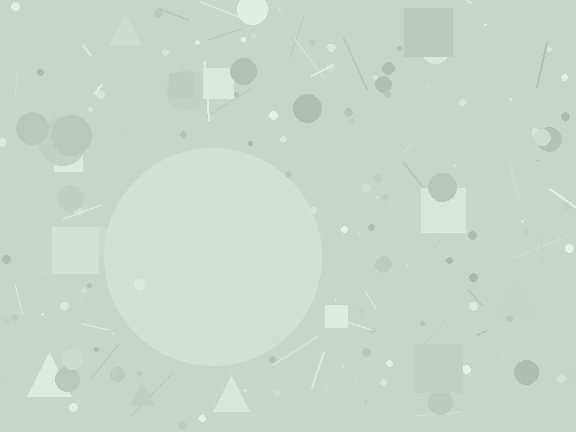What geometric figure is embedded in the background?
A circle is embedded in the background.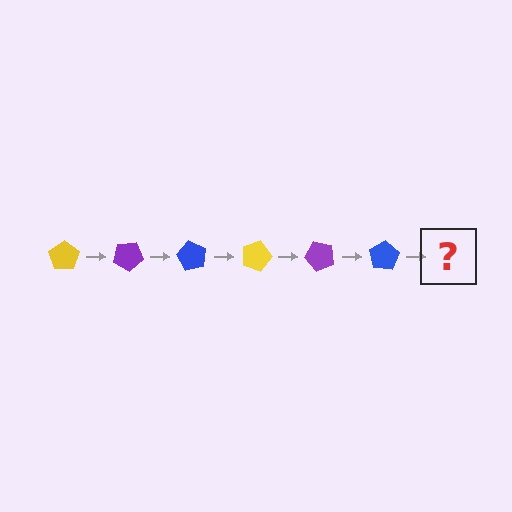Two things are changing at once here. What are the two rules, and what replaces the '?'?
The two rules are that it rotates 30 degrees each step and the color cycles through yellow, purple, and blue. The '?' should be a yellow pentagon, rotated 180 degrees from the start.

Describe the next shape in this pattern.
It should be a yellow pentagon, rotated 180 degrees from the start.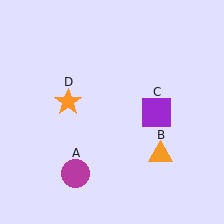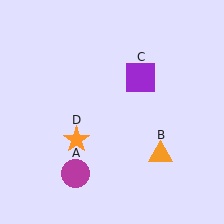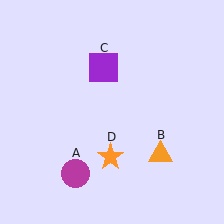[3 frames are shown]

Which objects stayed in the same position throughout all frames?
Magenta circle (object A) and orange triangle (object B) remained stationary.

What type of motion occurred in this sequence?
The purple square (object C), orange star (object D) rotated counterclockwise around the center of the scene.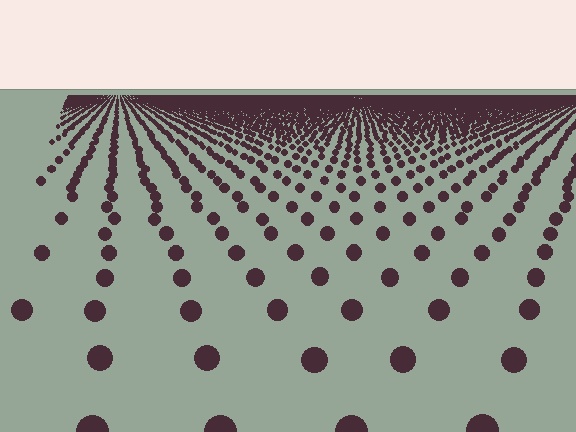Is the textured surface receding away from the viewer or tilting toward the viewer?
The surface is receding away from the viewer. Texture elements get smaller and denser toward the top.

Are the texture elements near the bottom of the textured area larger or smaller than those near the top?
Larger. Near the bottom, elements are closer to the viewer and appear at a bigger on-screen size.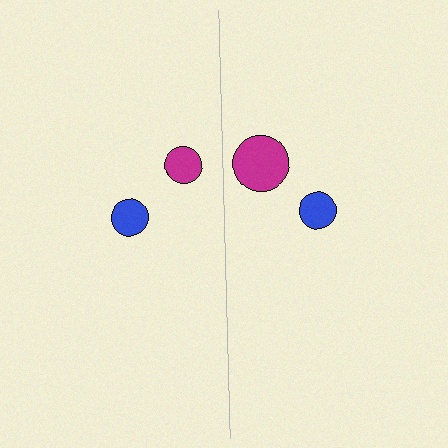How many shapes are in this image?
There are 4 shapes in this image.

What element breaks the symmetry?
The magenta circle on the right side has a different size than its mirror counterpart.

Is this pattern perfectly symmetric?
No, the pattern is not perfectly symmetric. The magenta circle on the right side has a different size than its mirror counterpart.